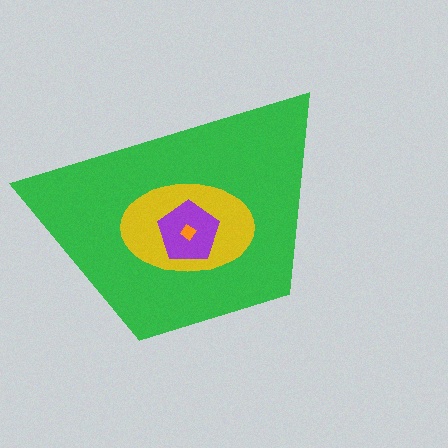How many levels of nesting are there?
4.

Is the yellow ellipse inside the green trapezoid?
Yes.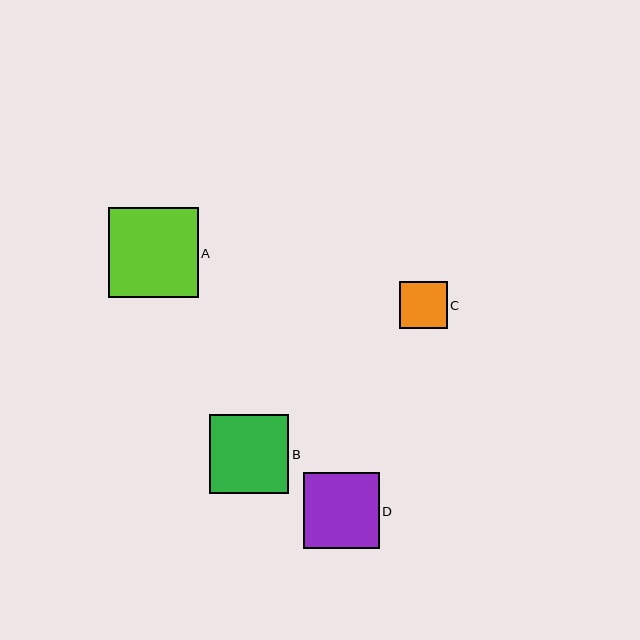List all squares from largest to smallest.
From largest to smallest: A, B, D, C.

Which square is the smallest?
Square C is the smallest with a size of approximately 47 pixels.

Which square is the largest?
Square A is the largest with a size of approximately 90 pixels.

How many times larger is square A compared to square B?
Square A is approximately 1.1 times the size of square B.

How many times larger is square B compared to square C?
Square B is approximately 1.7 times the size of square C.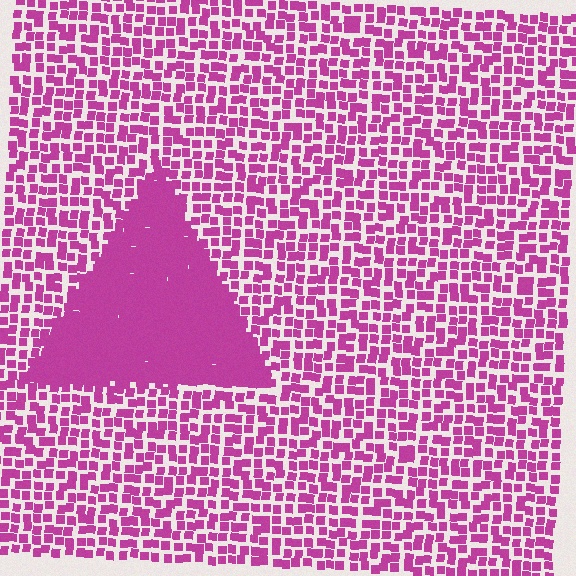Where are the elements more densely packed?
The elements are more densely packed inside the triangle boundary.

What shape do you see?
I see a triangle.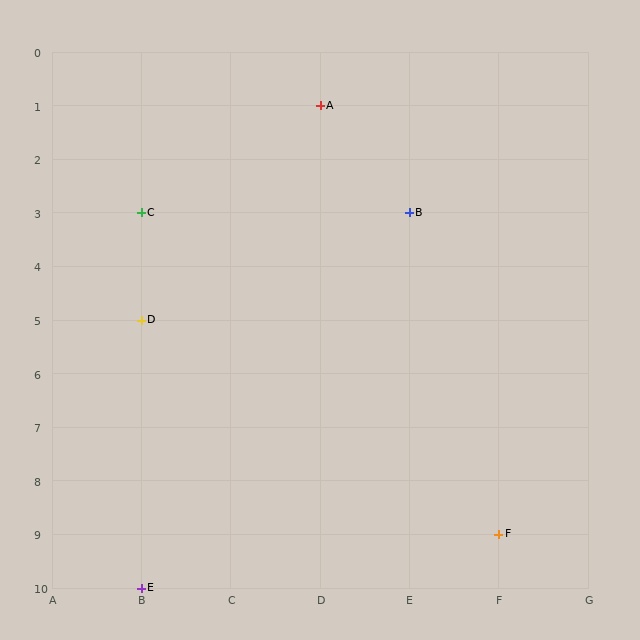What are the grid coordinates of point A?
Point A is at grid coordinates (D, 1).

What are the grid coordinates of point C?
Point C is at grid coordinates (B, 3).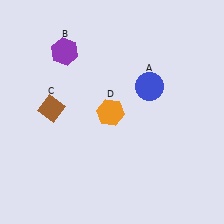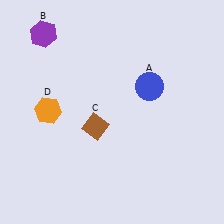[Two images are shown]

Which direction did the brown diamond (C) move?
The brown diamond (C) moved right.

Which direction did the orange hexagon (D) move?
The orange hexagon (D) moved left.